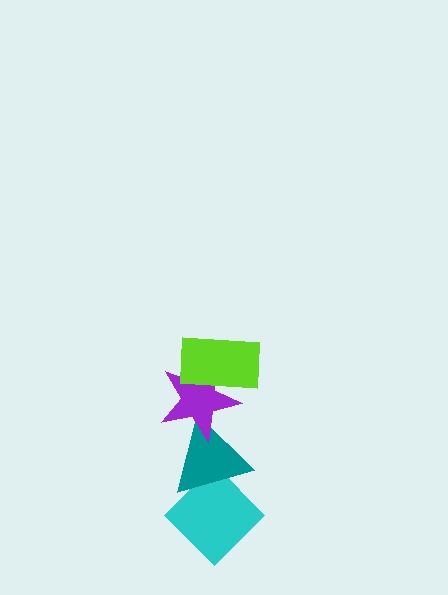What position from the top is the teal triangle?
The teal triangle is 3rd from the top.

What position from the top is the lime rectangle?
The lime rectangle is 1st from the top.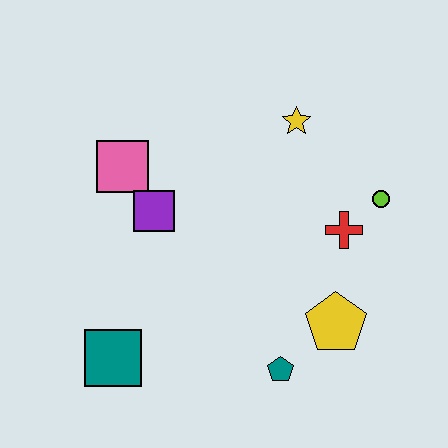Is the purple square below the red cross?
No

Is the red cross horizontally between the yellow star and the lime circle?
Yes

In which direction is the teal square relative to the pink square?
The teal square is below the pink square.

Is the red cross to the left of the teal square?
No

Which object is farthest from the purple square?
The lime circle is farthest from the purple square.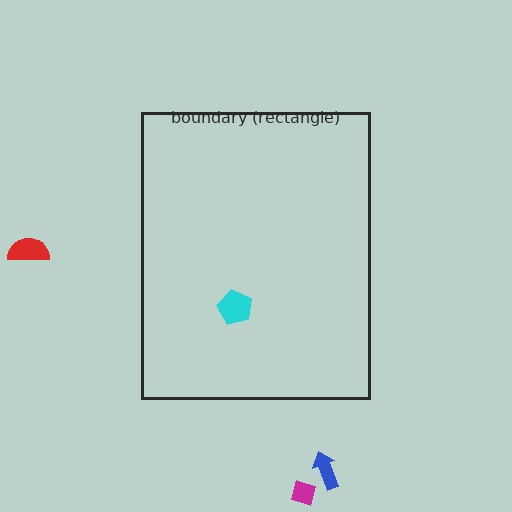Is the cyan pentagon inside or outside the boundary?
Inside.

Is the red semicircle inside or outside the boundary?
Outside.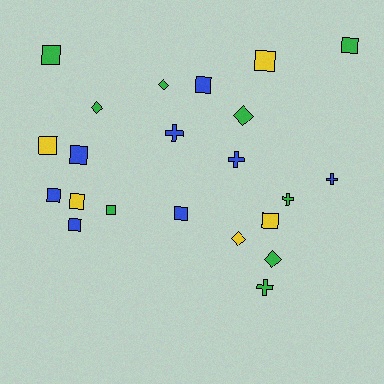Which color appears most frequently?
Green, with 9 objects.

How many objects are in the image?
There are 22 objects.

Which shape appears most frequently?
Square, with 12 objects.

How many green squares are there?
There are 3 green squares.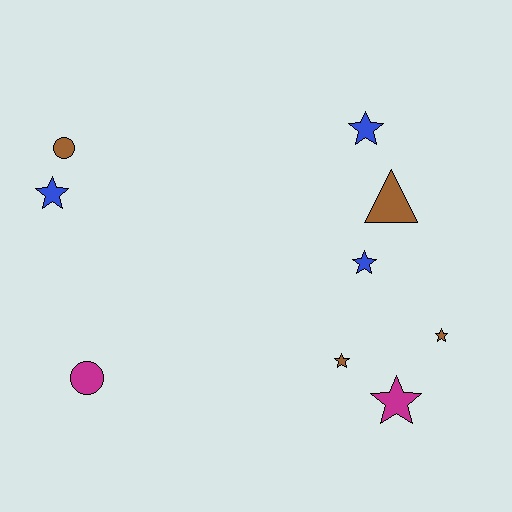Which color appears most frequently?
Brown, with 4 objects.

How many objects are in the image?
There are 9 objects.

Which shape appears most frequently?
Star, with 6 objects.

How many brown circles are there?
There is 1 brown circle.